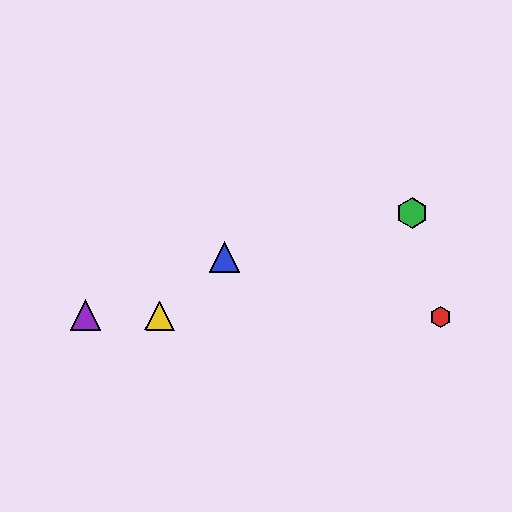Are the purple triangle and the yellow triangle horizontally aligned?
Yes, both are at y≈315.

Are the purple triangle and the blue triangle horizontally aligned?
No, the purple triangle is at y≈315 and the blue triangle is at y≈257.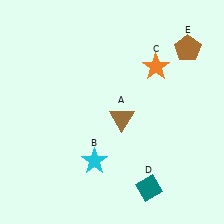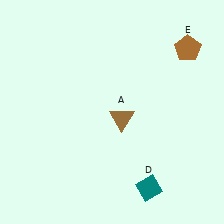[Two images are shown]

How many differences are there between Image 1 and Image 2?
There are 2 differences between the two images.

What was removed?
The cyan star (B), the orange star (C) were removed in Image 2.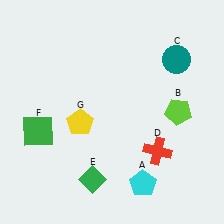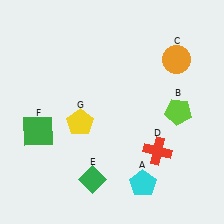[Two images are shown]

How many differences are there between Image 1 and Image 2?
There is 1 difference between the two images.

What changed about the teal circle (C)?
In Image 1, C is teal. In Image 2, it changed to orange.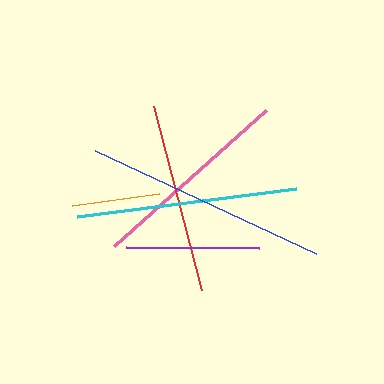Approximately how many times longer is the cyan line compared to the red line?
The cyan line is approximately 1.2 times the length of the red line.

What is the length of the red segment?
The red segment is approximately 190 pixels long.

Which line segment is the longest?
The blue line is the longest at approximately 244 pixels.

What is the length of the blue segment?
The blue segment is approximately 244 pixels long.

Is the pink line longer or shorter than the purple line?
The pink line is longer than the purple line.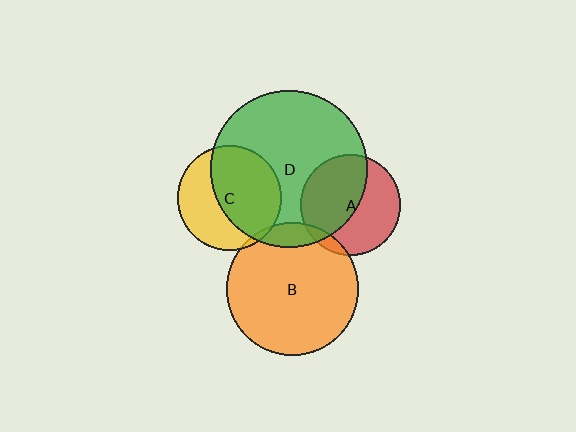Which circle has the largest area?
Circle D (green).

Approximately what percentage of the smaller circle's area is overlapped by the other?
Approximately 10%.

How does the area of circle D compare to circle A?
Approximately 2.4 times.